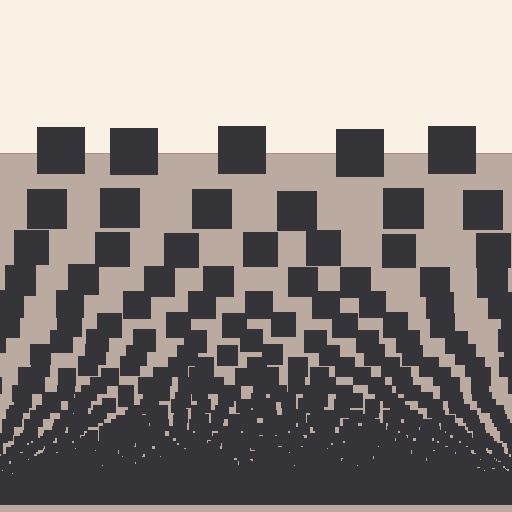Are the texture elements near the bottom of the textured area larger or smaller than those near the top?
Smaller. The gradient is inverted — elements near the bottom are smaller and denser.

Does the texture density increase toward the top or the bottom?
Density increases toward the bottom.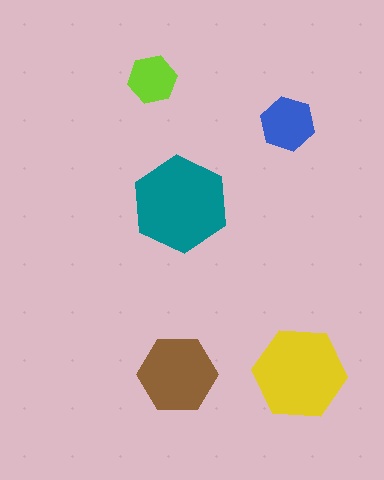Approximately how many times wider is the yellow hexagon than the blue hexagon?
About 1.5 times wider.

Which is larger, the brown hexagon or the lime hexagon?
The brown one.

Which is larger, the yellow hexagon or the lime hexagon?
The yellow one.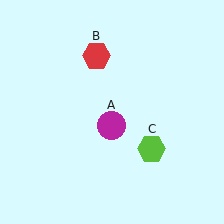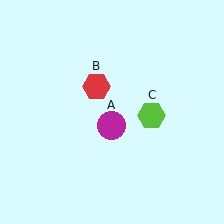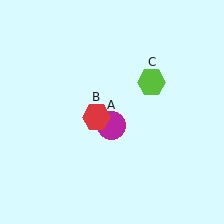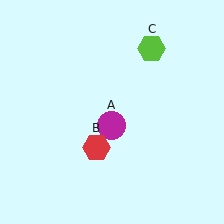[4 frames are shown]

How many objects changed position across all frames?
2 objects changed position: red hexagon (object B), lime hexagon (object C).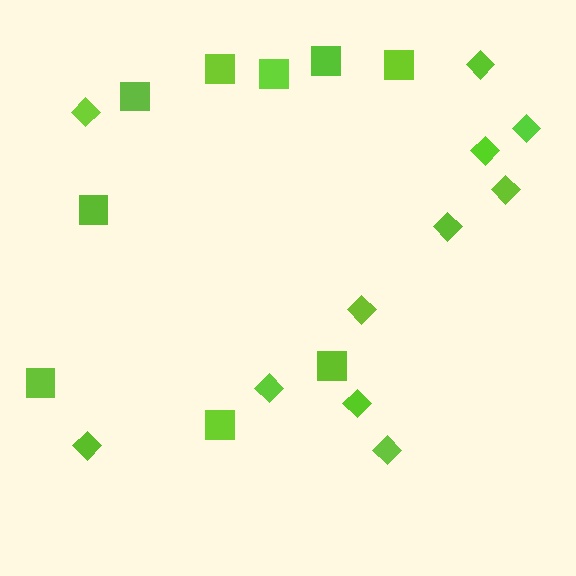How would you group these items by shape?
There are 2 groups: one group of diamonds (11) and one group of squares (9).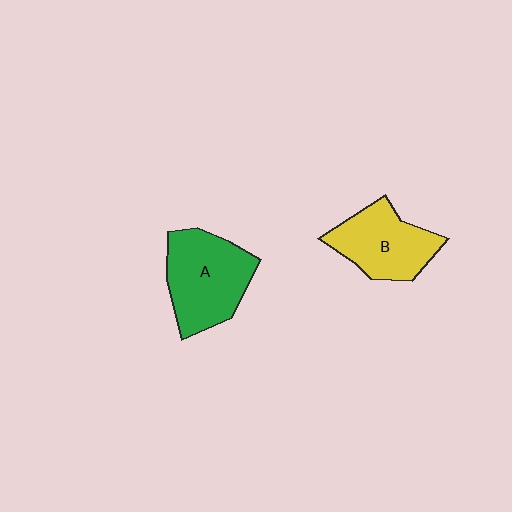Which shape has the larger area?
Shape A (green).